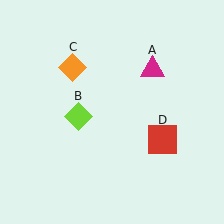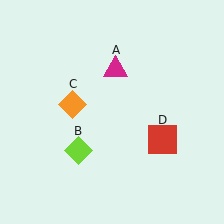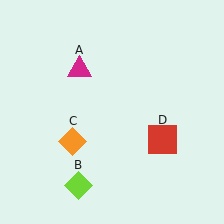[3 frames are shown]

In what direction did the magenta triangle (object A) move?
The magenta triangle (object A) moved left.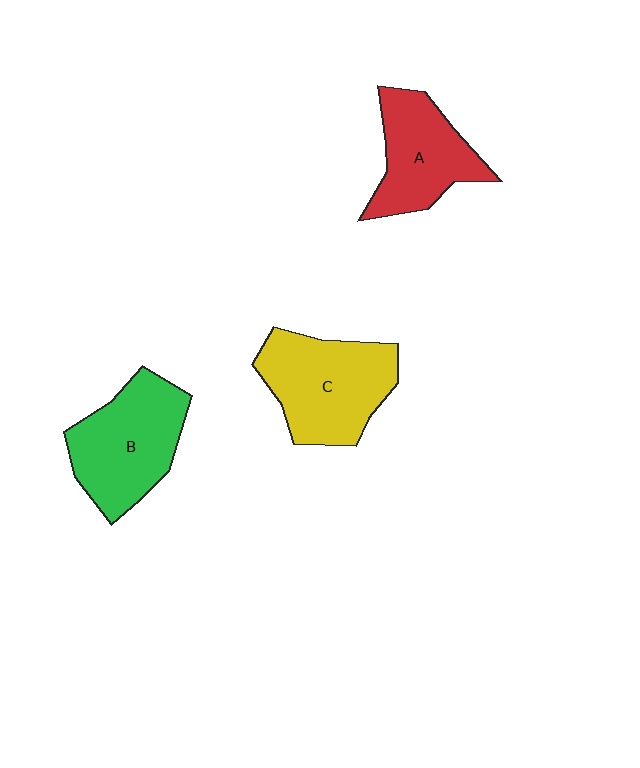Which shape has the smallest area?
Shape A (red).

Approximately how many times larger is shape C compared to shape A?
Approximately 1.3 times.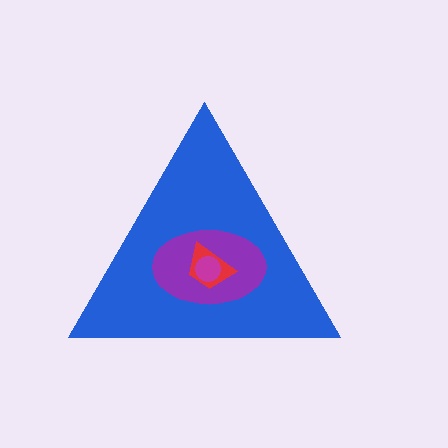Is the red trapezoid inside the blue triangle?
Yes.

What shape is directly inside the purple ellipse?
The red trapezoid.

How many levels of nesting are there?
4.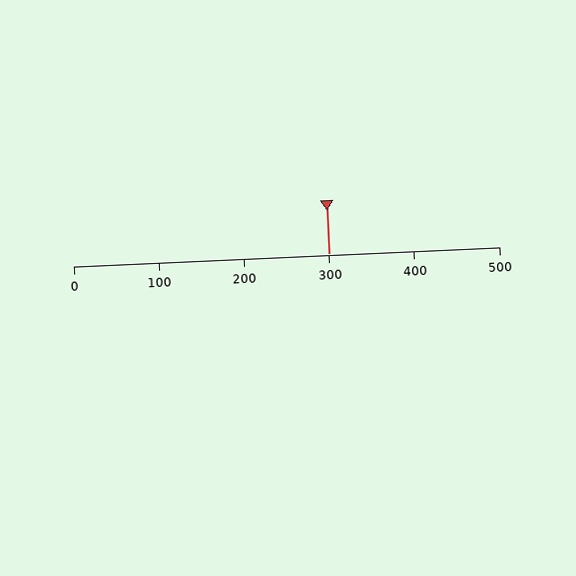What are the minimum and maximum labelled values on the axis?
The axis runs from 0 to 500.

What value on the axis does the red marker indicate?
The marker indicates approximately 300.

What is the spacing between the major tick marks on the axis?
The major ticks are spaced 100 apart.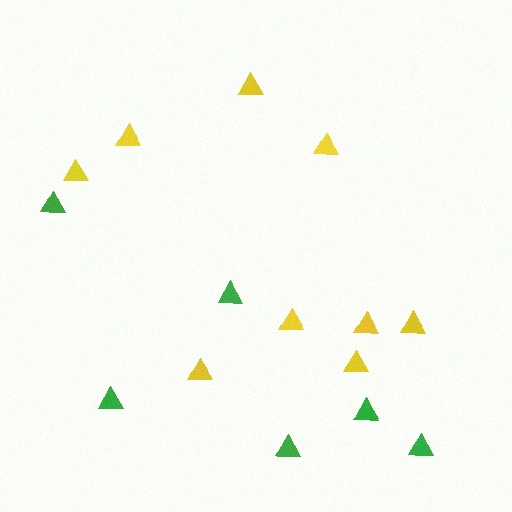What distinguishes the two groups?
There are 2 groups: one group of yellow triangles (9) and one group of green triangles (6).